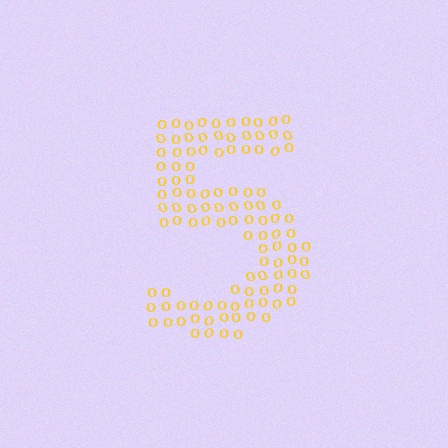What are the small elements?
The small elements are letter O's.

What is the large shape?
The large shape is the digit 5.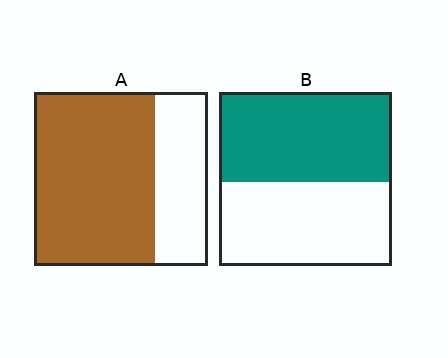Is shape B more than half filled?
Roughly half.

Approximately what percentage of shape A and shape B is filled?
A is approximately 70% and B is approximately 50%.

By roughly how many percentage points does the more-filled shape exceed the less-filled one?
By roughly 20 percentage points (A over B).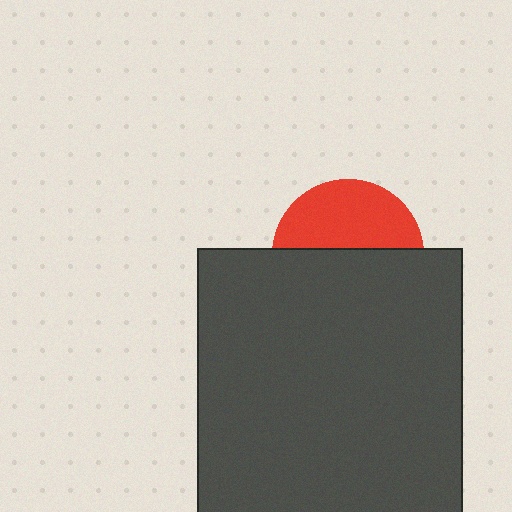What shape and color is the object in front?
The object in front is a dark gray square.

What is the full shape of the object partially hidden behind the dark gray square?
The partially hidden object is a red circle.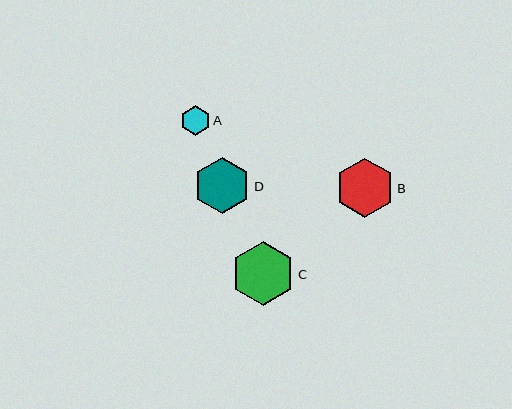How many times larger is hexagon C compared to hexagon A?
Hexagon C is approximately 2.2 times the size of hexagon A.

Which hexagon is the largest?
Hexagon C is the largest with a size of approximately 64 pixels.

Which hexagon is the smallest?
Hexagon A is the smallest with a size of approximately 29 pixels.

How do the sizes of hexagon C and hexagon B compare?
Hexagon C and hexagon B are approximately the same size.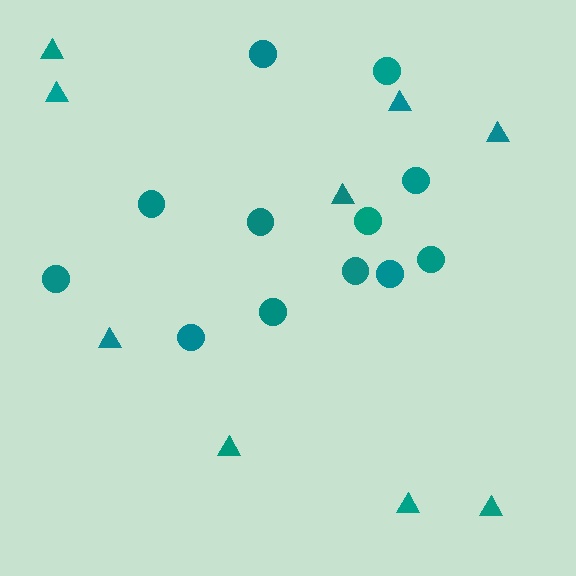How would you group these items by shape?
There are 2 groups: one group of circles (12) and one group of triangles (9).